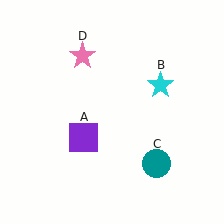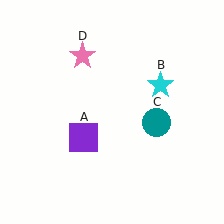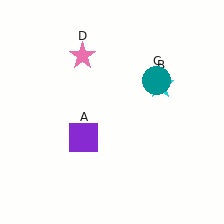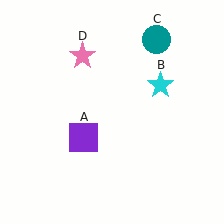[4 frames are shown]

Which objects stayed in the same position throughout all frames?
Purple square (object A) and cyan star (object B) and pink star (object D) remained stationary.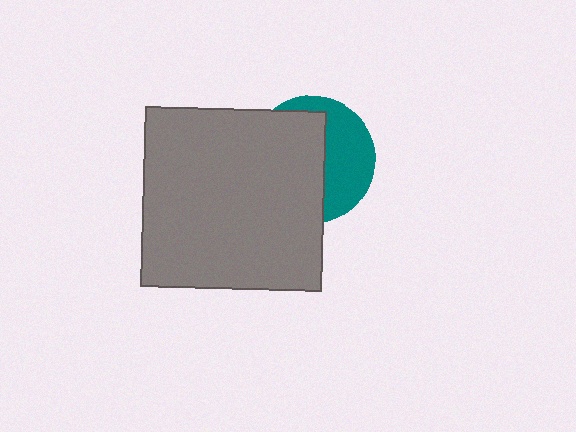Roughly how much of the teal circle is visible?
A small part of it is visible (roughly 41%).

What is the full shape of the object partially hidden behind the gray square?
The partially hidden object is a teal circle.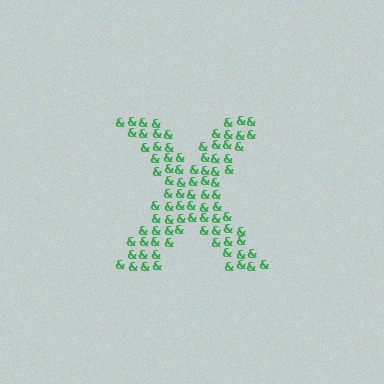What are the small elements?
The small elements are ampersands.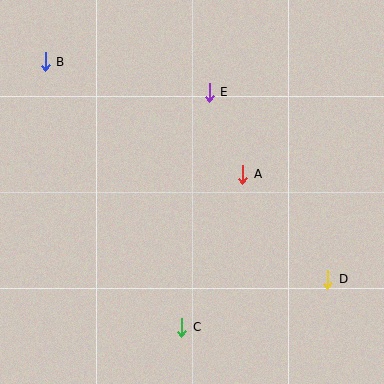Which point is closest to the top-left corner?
Point B is closest to the top-left corner.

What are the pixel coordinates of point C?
Point C is at (182, 327).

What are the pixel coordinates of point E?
Point E is at (209, 92).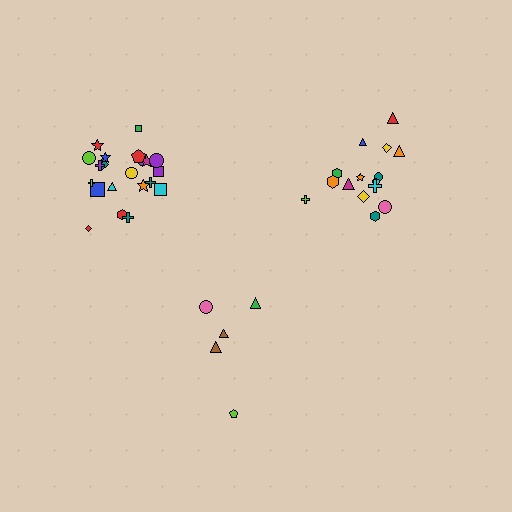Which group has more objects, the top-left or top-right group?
The top-left group.